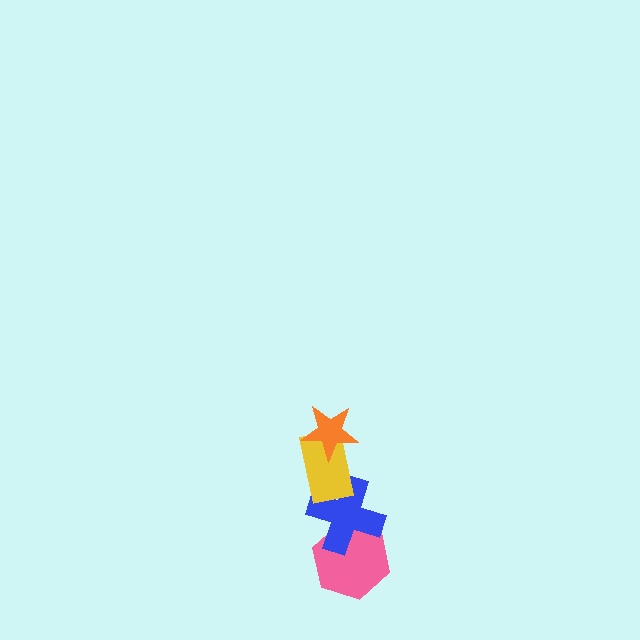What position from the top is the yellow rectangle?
The yellow rectangle is 2nd from the top.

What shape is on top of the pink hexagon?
The blue cross is on top of the pink hexagon.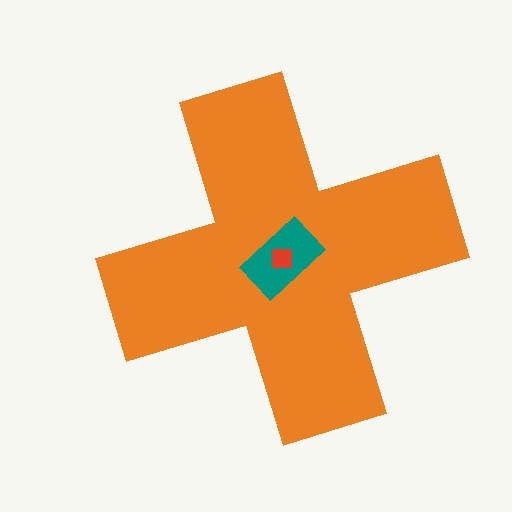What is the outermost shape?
The orange cross.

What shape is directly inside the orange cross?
The teal rectangle.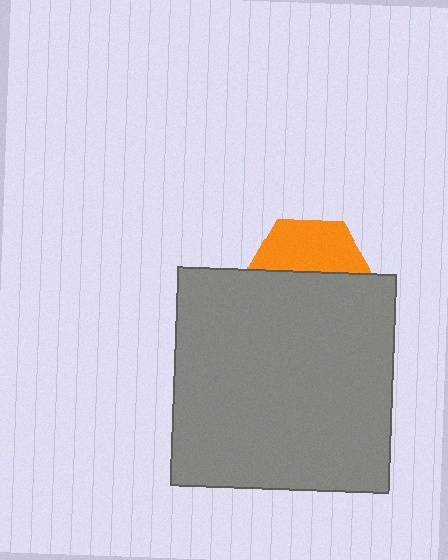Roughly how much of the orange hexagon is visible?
A small part of it is visible (roughly 41%).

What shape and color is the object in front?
The object in front is a gray square.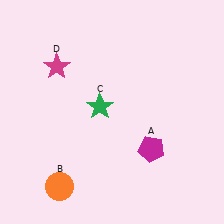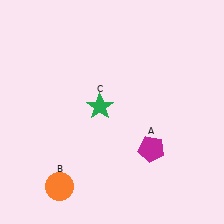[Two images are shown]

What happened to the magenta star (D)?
The magenta star (D) was removed in Image 2. It was in the top-left area of Image 1.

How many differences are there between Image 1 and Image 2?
There is 1 difference between the two images.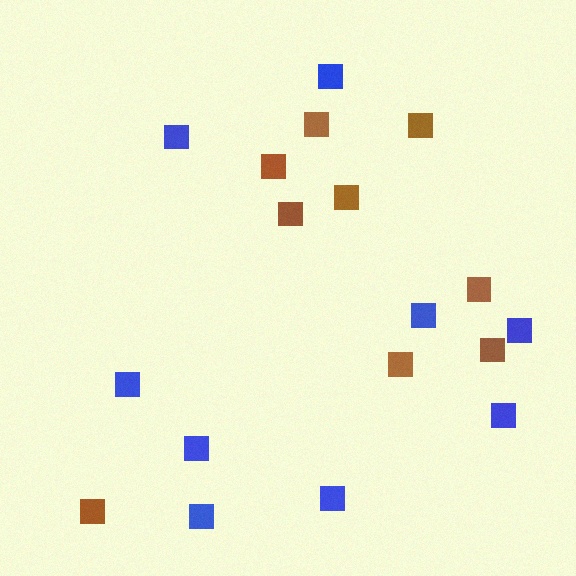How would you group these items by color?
There are 2 groups: one group of blue squares (9) and one group of brown squares (9).